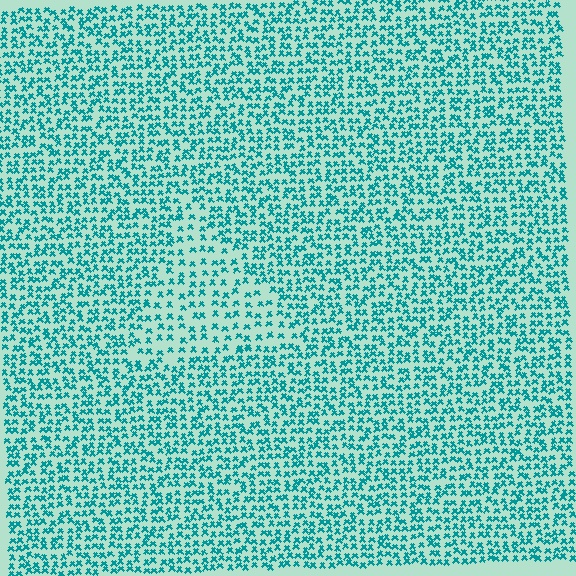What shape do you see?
I see a triangle.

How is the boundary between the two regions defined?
The boundary is defined by a change in element density (approximately 1.7x ratio). All elements are the same color, size, and shape.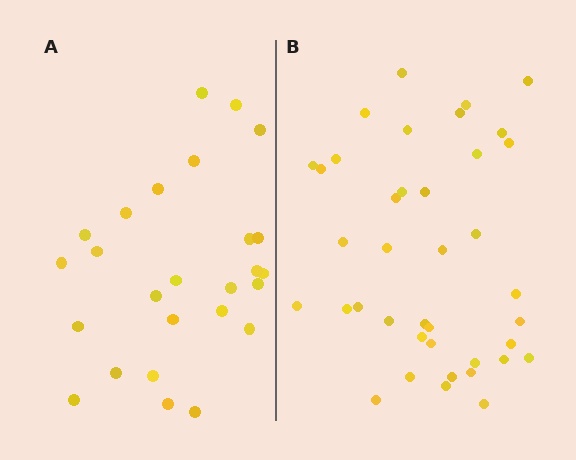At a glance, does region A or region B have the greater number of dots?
Region B (the right region) has more dots.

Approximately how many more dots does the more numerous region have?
Region B has approximately 15 more dots than region A.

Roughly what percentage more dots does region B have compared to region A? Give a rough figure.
About 50% more.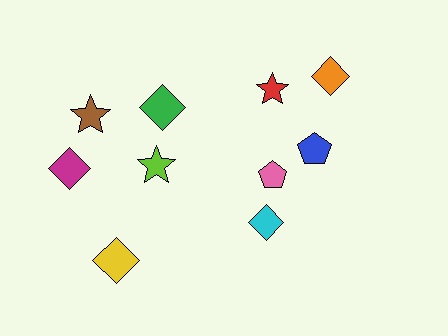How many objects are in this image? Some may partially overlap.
There are 10 objects.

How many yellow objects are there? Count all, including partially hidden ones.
There is 1 yellow object.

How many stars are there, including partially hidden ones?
There are 3 stars.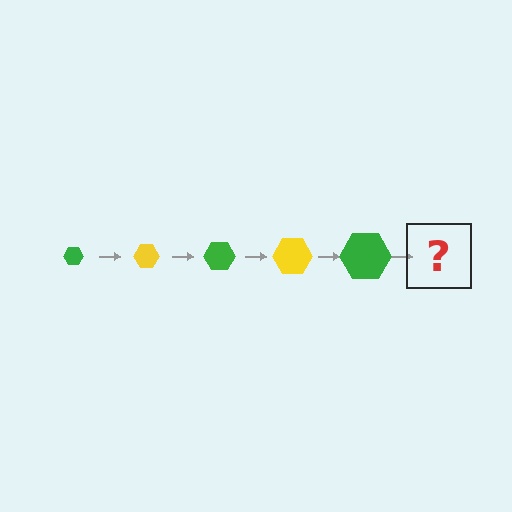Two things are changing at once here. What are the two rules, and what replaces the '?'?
The two rules are that the hexagon grows larger each step and the color cycles through green and yellow. The '?' should be a yellow hexagon, larger than the previous one.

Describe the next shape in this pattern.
It should be a yellow hexagon, larger than the previous one.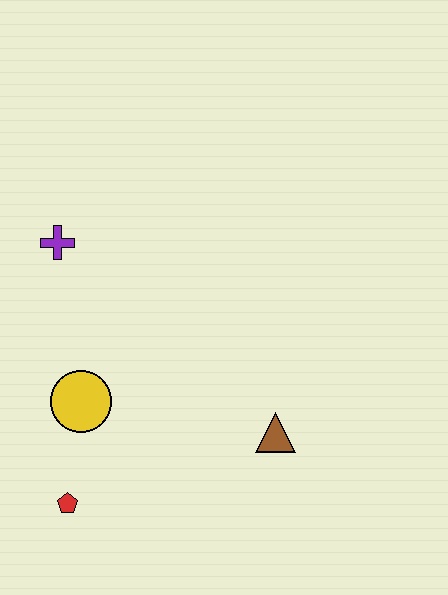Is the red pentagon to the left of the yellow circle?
Yes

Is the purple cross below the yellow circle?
No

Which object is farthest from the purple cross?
The brown triangle is farthest from the purple cross.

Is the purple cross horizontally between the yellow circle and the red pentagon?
No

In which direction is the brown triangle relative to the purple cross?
The brown triangle is to the right of the purple cross.